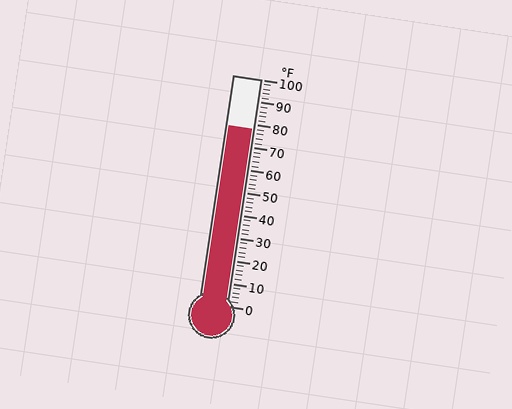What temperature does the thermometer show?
The thermometer shows approximately 78°F.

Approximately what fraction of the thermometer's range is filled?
The thermometer is filled to approximately 80% of its range.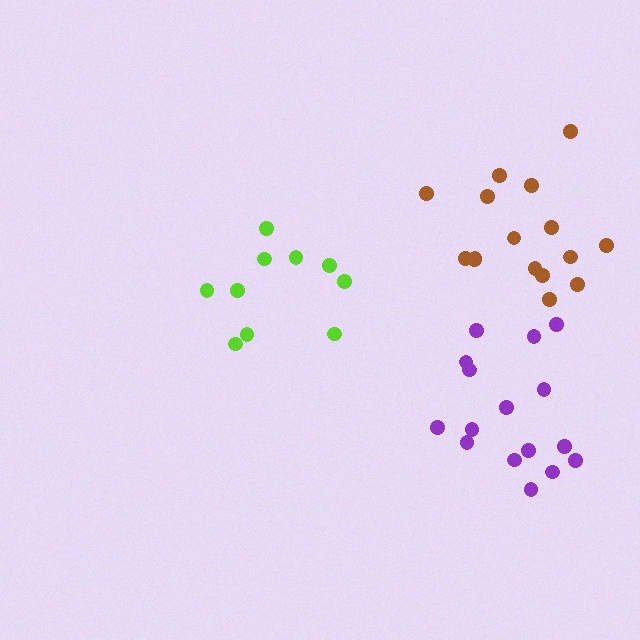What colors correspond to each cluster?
The clusters are colored: lime, brown, purple.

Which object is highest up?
The brown cluster is topmost.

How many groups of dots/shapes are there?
There are 3 groups.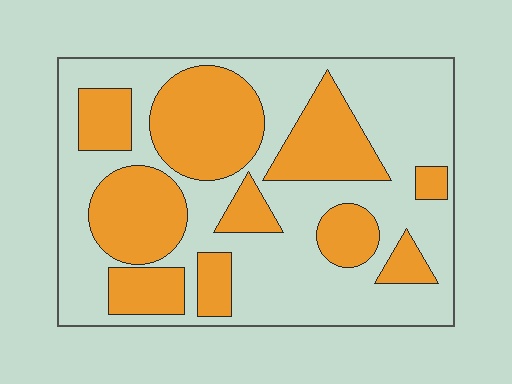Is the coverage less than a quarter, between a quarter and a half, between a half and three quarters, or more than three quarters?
Between a quarter and a half.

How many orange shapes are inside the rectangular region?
10.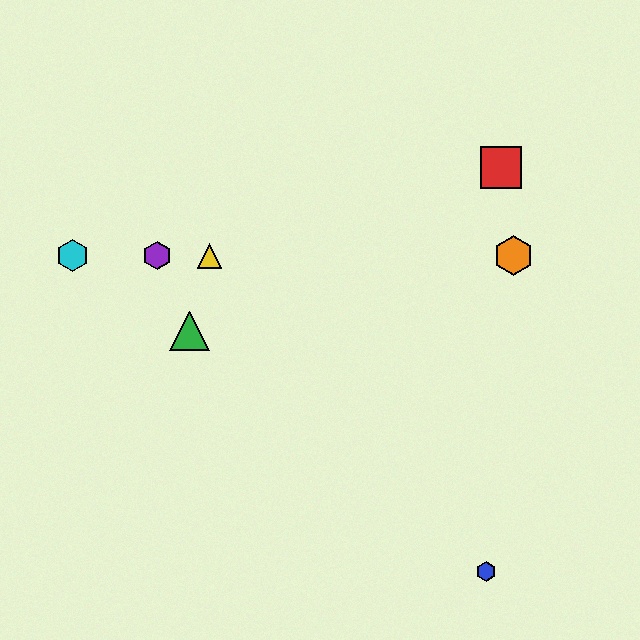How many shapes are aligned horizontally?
4 shapes (the yellow triangle, the purple hexagon, the orange hexagon, the cyan hexagon) are aligned horizontally.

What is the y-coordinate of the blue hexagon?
The blue hexagon is at y≈571.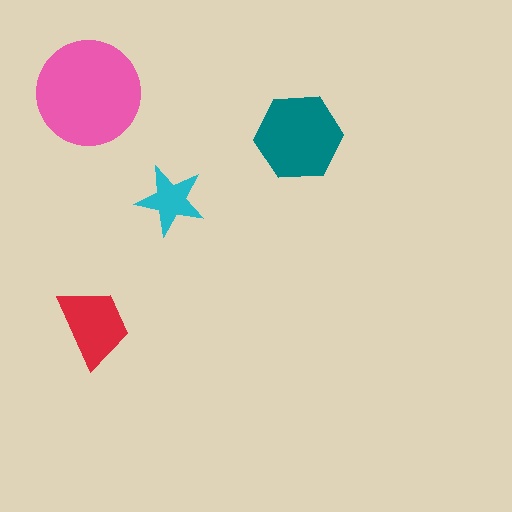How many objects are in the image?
There are 4 objects in the image.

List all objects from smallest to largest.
The cyan star, the red trapezoid, the teal hexagon, the pink circle.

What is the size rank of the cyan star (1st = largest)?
4th.